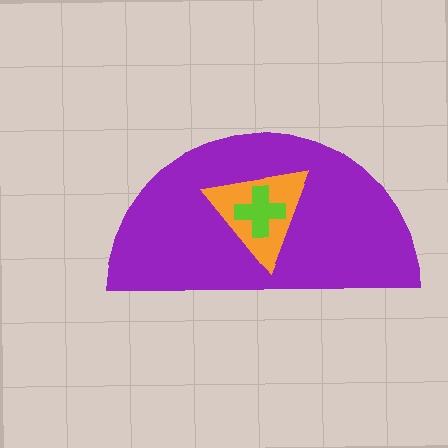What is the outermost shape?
The purple semicircle.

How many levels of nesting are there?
3.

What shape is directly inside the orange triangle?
The lime cross.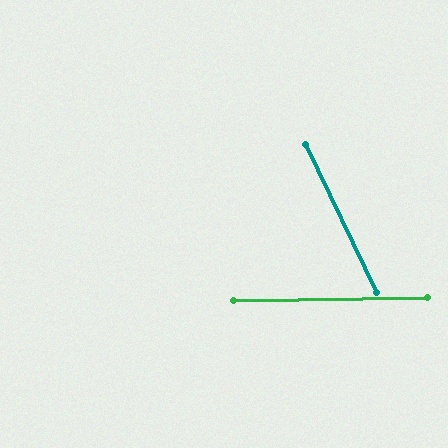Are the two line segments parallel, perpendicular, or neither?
Neither parallel nor perpendicular — they differ by about 65°.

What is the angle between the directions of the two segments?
Approximately 65 degrees.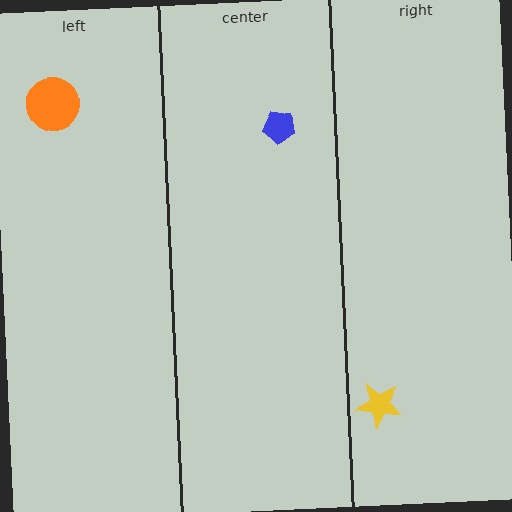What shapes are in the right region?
The yellow star.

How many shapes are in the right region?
1.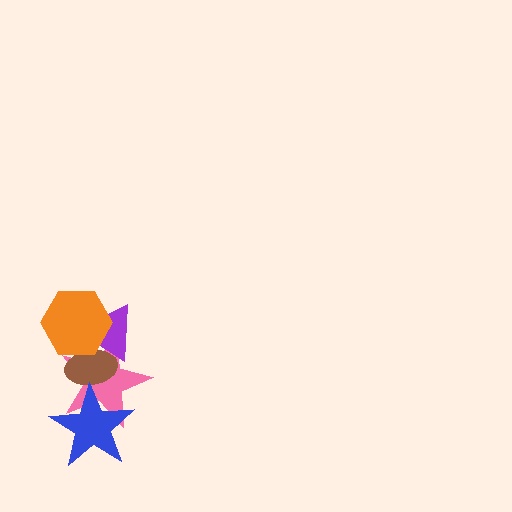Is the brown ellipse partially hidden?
Yes, it is partially covered by another shape.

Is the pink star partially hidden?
Yes, it is partially covered by another shape.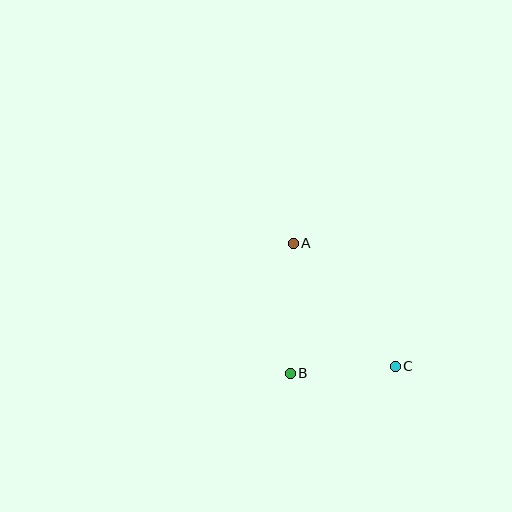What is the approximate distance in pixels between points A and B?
The distance between A and B is approximately 130 pixels.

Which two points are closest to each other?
Points B and C are closest to each other.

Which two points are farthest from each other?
Points A and C are farthest from each other.